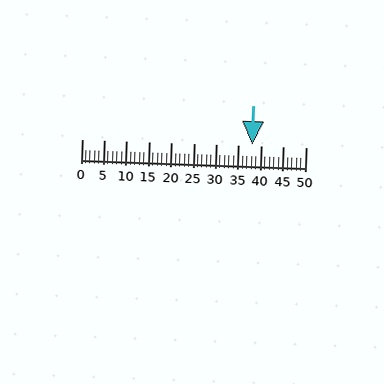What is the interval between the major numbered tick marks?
The major tick marks are spaced 5 units apart.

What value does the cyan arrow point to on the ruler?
The cyan arrow points to approximately 38.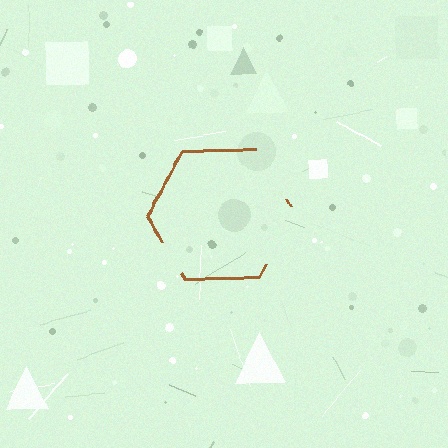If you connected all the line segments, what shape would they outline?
They would outline a hexagon.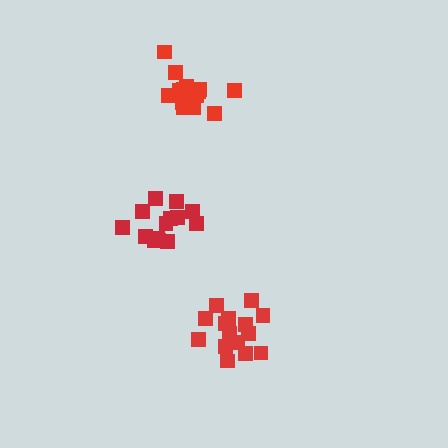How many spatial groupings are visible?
There are 3 spatial groupings.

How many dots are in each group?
Group 1: 14 dots, Group 2: 15 dots, Group 3: 16 dots (45 total).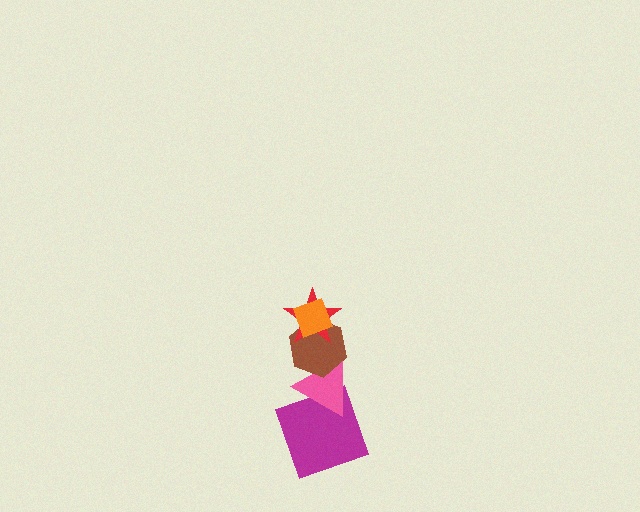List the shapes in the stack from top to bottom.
From top to bottom: the orange diamond, the red star, the brown hexagon, the pink triangle, the magenta square.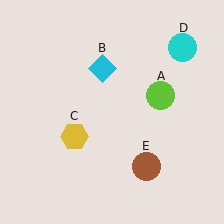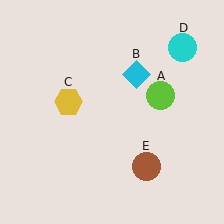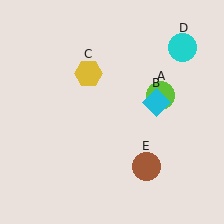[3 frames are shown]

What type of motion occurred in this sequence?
The cyan diamond (object B), yellow hexagon (object C) rotated clockwise around the center of the scene.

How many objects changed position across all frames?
2 objects changed position: cyan diamond (object B), yellow hexagon (object C).